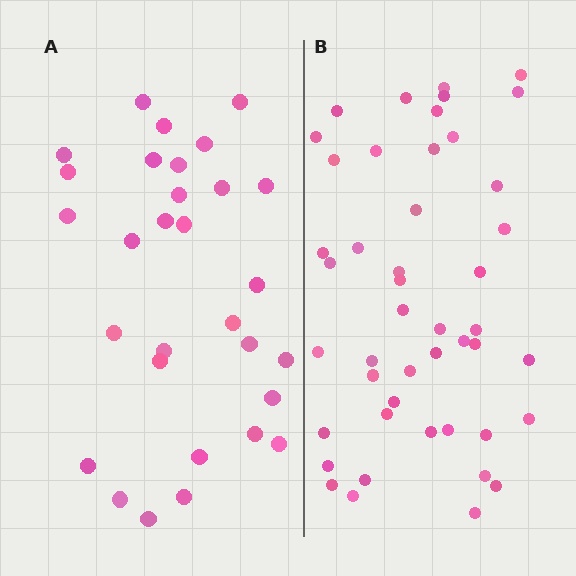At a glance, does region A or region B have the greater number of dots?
Region B (the right region) has more dots.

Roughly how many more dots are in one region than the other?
Region B has approximately 15 more dots than region A.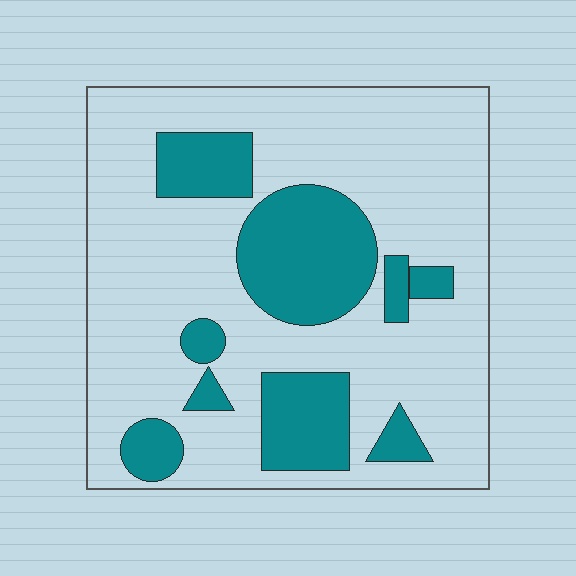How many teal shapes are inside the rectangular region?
9.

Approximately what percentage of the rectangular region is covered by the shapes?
Approximately 25%.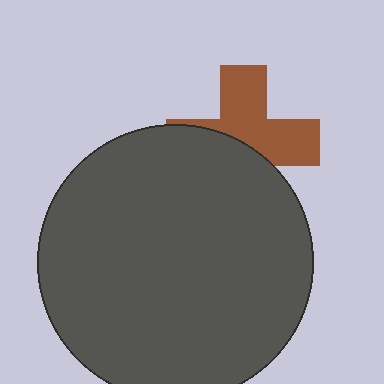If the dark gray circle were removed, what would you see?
You would see the complete brown cross.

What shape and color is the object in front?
The object in front is a dark gray circle.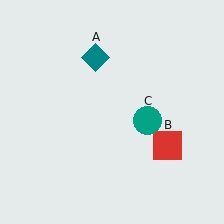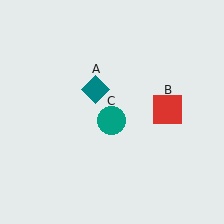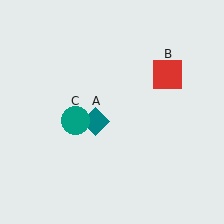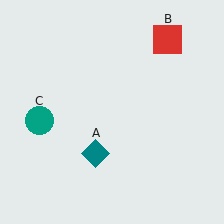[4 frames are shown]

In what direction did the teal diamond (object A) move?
The teal diamond (object A) moved down.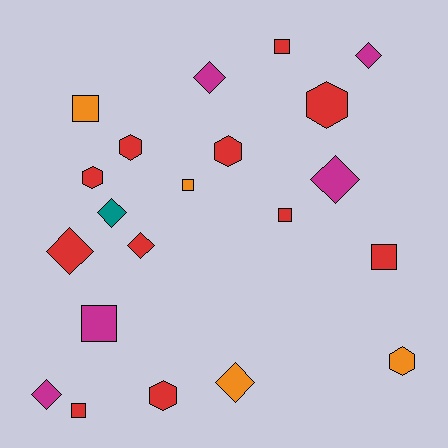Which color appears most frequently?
Red, with 11 objects.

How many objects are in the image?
There are 21 objects.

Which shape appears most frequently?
Diamond, with 8 objects.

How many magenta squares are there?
There is 1 magenta square.